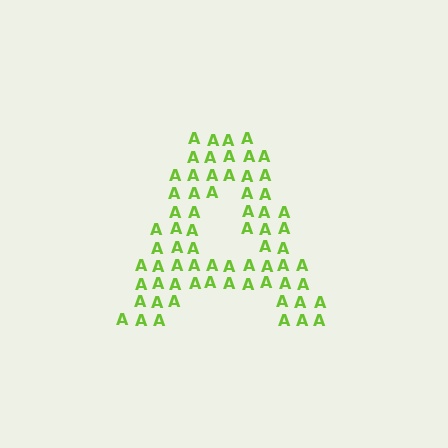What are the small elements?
The small elements are letter A's.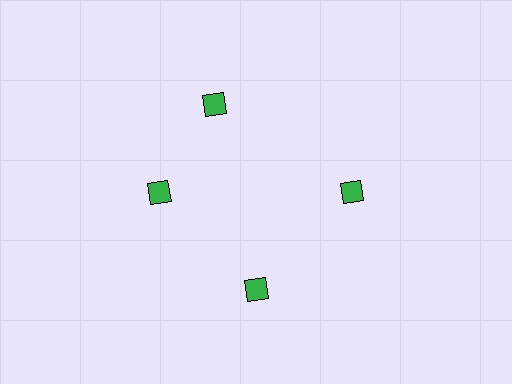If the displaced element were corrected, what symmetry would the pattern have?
It would have 4-fold rotational symmetry — the pattern would map onto itself every 90 degrees.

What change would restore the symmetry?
The symmetry would be restored by rotating it back into even spacing with its neighbors so that all 4 squares sit at equal angles and equal distance from the center.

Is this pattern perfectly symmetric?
No. The 4 green squares are arranged in a ring, but one element near the 12 o'clock position is rotated out of alignment along the ring, breaking the 4-fold rotational symmetry.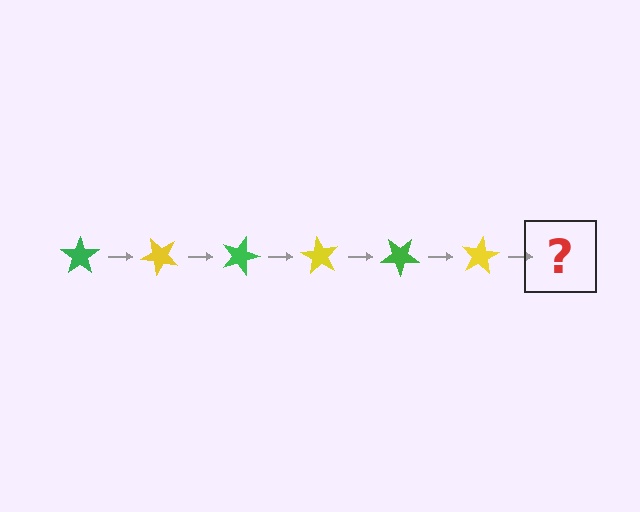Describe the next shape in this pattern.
It should be a green star, rotated 270 degrees from the start.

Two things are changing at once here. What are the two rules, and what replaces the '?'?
The two rules are that it rotates 45 degrees each step and the color cycles through green and yellow. The '?' should be a green star, rotated 270 degrees from the start.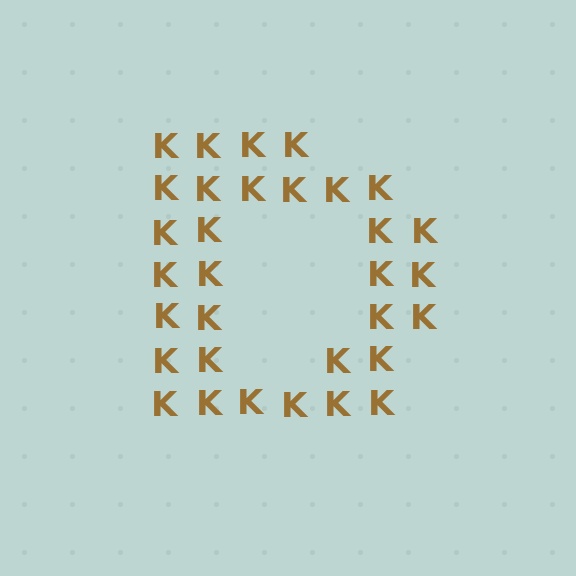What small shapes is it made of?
It is made of small letter K's.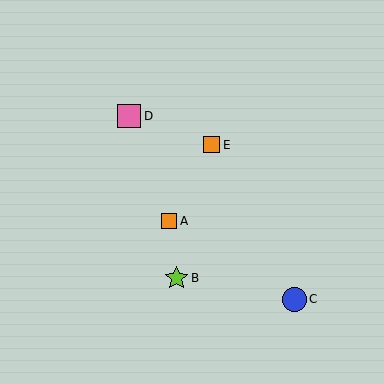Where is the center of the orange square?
The center of the orange square is at (212, 145).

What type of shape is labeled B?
Shape B is a lime star.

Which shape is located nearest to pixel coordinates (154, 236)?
The orange square (labeled A) at (169, 221) is nearest to that location.